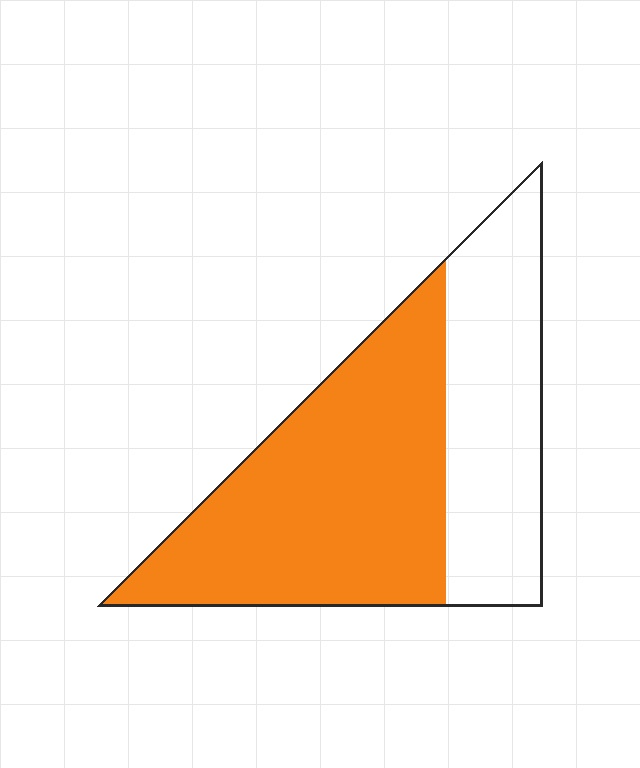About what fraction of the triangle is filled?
About five eighths (5/8).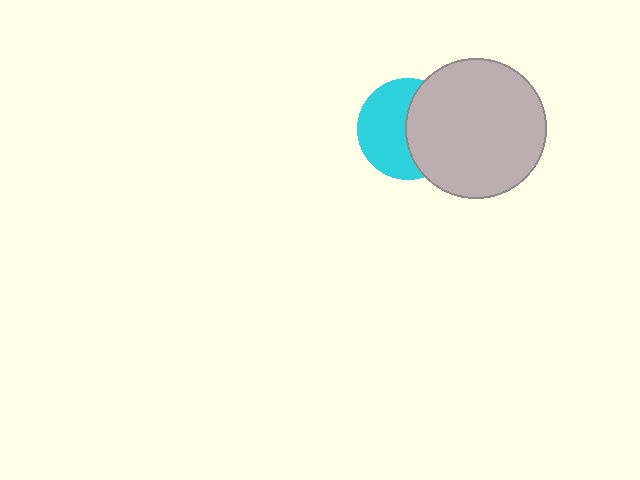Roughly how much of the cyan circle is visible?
About half of it is visible (roughly 54%).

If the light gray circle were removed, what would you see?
You would see the complete cyan circle.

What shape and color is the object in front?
The object in front is a light gray circle.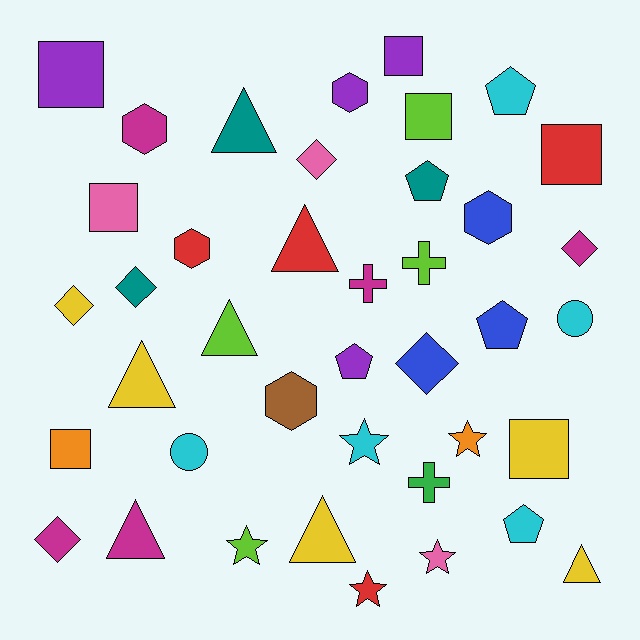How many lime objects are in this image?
There are 4 lime objects.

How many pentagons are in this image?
There are 5 pentagons.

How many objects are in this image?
There are 40 objects.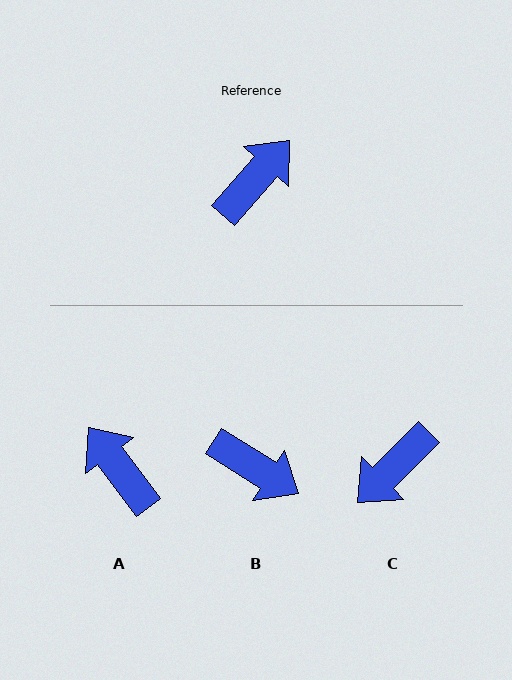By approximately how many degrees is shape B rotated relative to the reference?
Approximately 80 degrees clockwise.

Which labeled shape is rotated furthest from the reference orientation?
C, about 176 degrees away.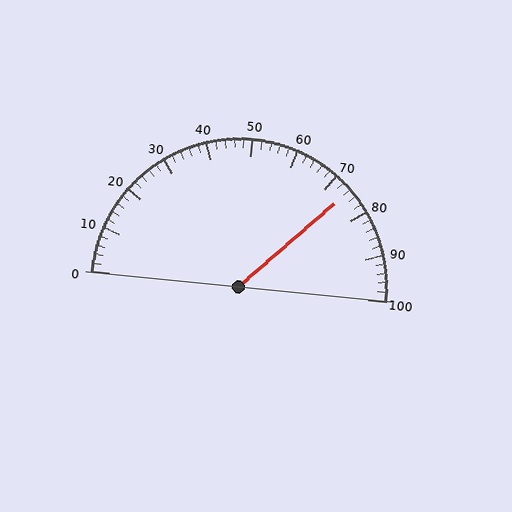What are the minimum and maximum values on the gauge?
The gauge ranges from 0 to 100.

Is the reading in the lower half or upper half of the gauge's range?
The reading is in the upper half of the range (0 to 100).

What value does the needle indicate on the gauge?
The needle indicates approximately 74.